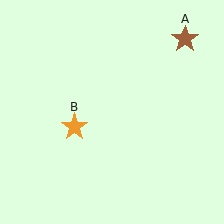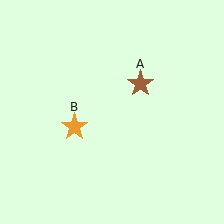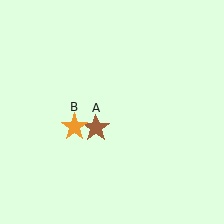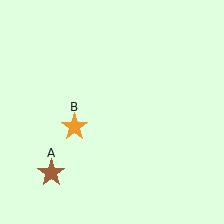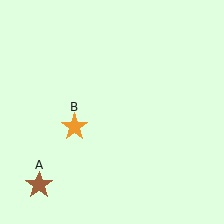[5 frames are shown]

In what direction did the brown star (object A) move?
The brown star (object A) moved down and to the left.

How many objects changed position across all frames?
1 object changed position: brown star (object A).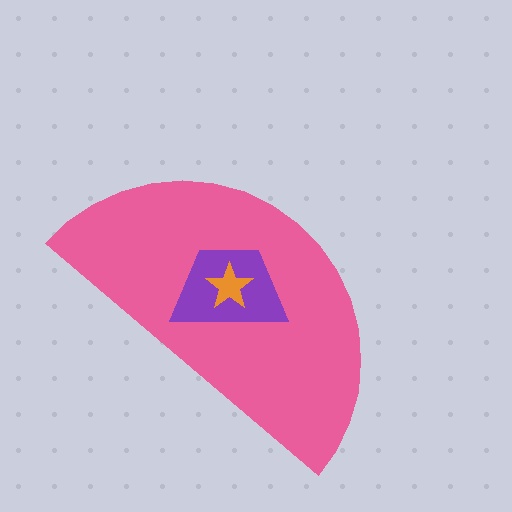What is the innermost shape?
The orange star.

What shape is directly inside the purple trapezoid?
The orange star.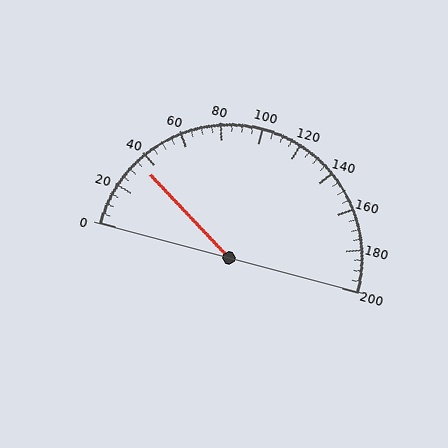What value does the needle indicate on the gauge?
The needle indicates approximately 35.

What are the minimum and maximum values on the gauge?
The gauge ranges from 0 to 200.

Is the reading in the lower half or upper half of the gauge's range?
The reading is in the lower half of the range (0 to 200).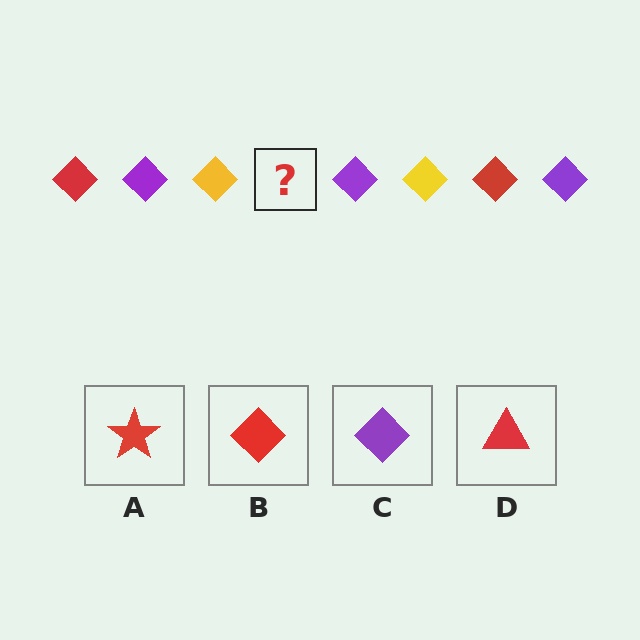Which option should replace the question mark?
Option B.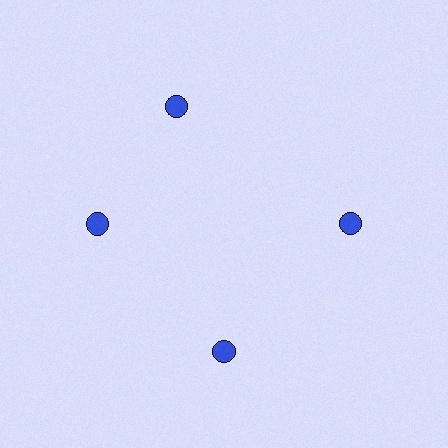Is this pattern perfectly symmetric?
No. The 4 blue circles are arranged in a ring, but one element near the 12 o'clock position is rotated out of alignment along the ring, breaking the 4-fold rotational symmetry.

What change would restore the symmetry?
The symmetry would be restored by rotating it back into even spacing with its neighbors so that all 4 circles sit at equal angles and equal distance from the center.